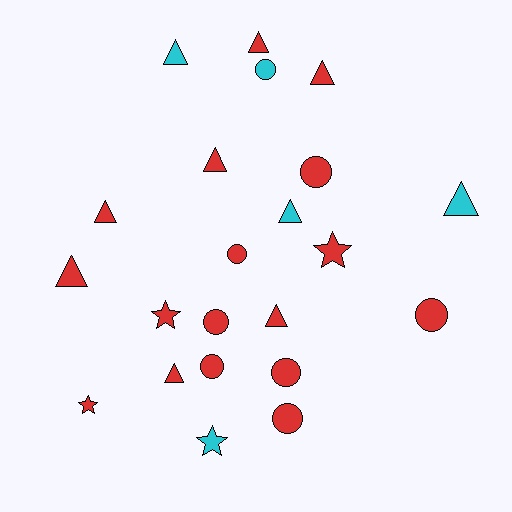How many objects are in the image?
There are 22 objects.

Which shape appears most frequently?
Triangle, with 10 objects.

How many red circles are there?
There are 7 red circles.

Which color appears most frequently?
Red, with 17 objects.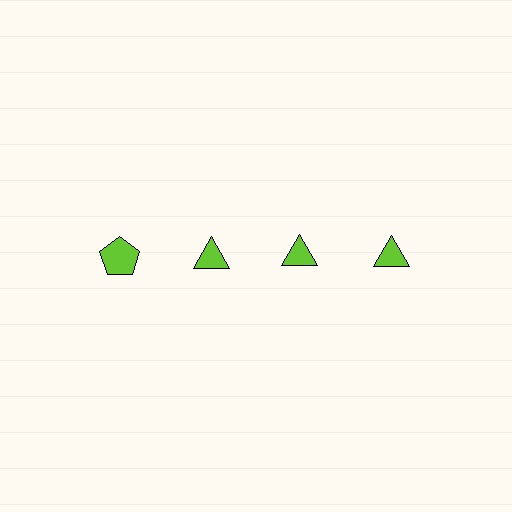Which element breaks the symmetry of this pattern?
The lime pentagon in the top row, leftmost column breaks the symmetry. All other shapes are lime triangles.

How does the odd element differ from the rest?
It has a different shape: pentagon instead of triangle.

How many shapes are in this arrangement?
There are 4 shapes arranged in a grid pattern.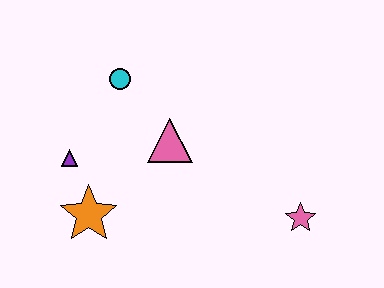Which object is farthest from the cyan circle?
The pink star is farthest from the cyan circle.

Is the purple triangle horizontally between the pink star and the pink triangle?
No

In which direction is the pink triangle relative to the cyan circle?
The pink triangle is below the cyan circle.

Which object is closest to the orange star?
The purple triangle is closest to the orange star.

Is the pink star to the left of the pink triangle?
No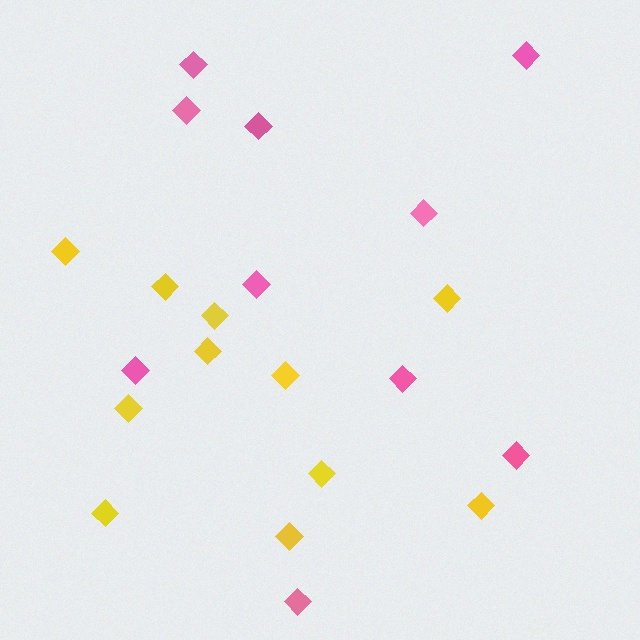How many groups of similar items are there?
There are 2 groups: one group of pink diamonds (10) and one group of yellow diamonds (11).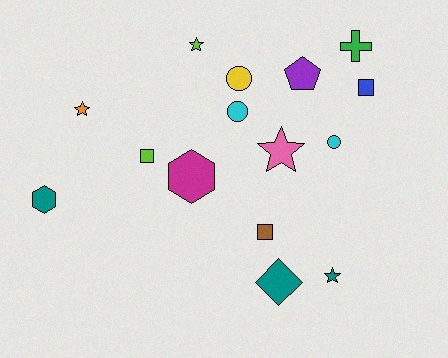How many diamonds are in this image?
There is 1 diamond.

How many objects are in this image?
There are 15 objects.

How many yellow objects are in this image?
There is 1 yellow object.